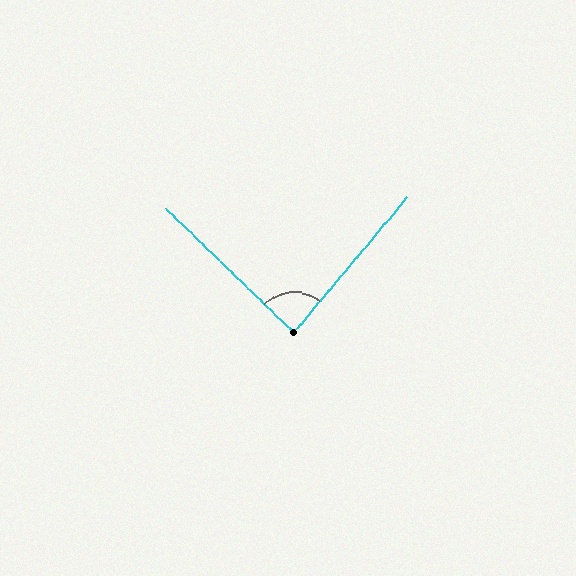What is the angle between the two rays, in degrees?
Approximately 86 degrees.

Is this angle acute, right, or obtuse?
It is approximately a right angle.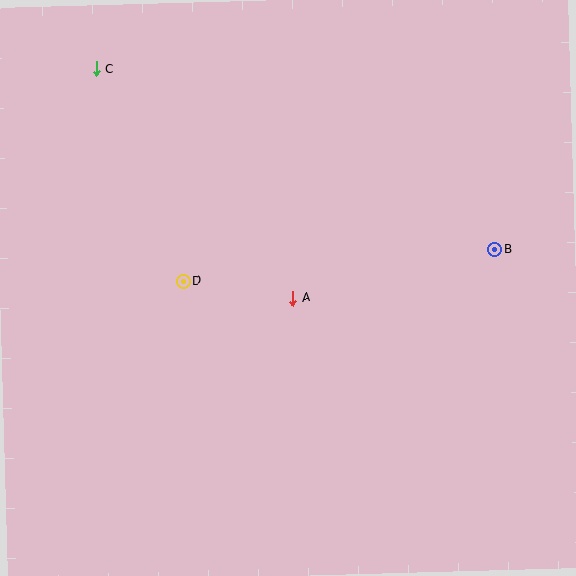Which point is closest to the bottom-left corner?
Point D is closest to the bottom-left corner.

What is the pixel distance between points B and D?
The distance between B and D is 313 pixels.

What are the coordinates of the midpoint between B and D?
The midpoint between B and D is at (339, 265).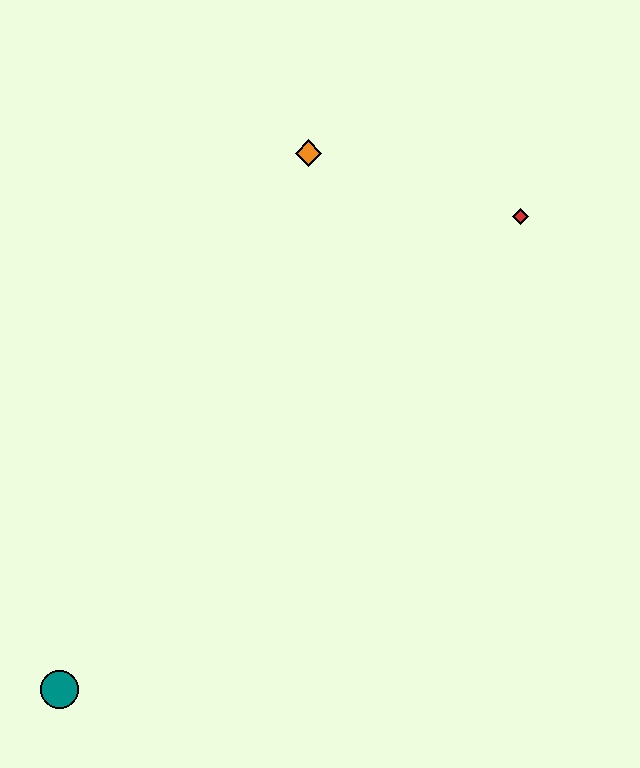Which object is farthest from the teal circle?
The red diamond is farthest from the teal circle.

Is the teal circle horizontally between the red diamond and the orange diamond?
No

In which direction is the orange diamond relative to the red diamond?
The orange diamond is to the left of the red diamond.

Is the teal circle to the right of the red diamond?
No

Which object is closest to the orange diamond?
The red diamond is closest to the orange diamond.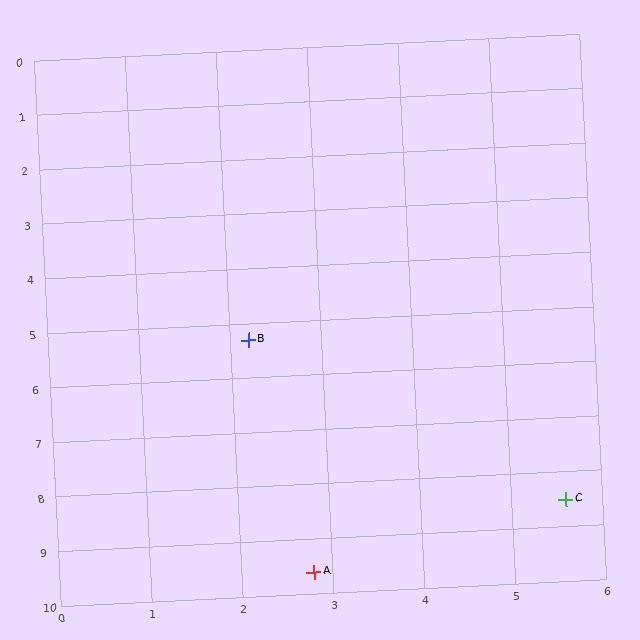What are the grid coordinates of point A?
Point A is at approximately (2.8, 9.6).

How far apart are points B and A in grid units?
Points B and A are about 4.3 grid units apart.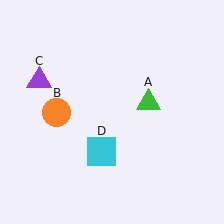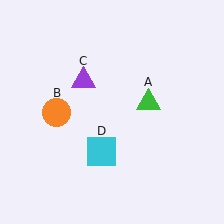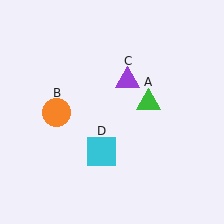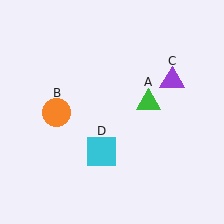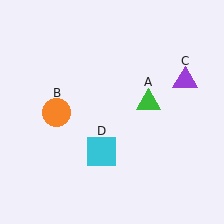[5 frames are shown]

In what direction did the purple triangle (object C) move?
The purple triangle (object C) moved right.